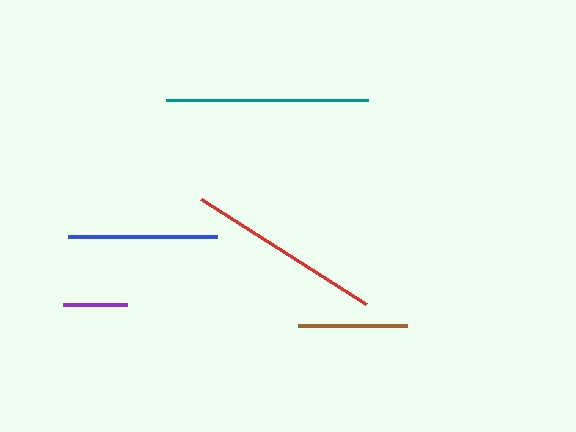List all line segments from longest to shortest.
From longest to shortest: teal, red, blue, brown, purple.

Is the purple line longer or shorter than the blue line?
The blue line is longer than the purple line.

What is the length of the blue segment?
The blue segment is approximately 149 pixels long.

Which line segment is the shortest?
The purple line is the shortest at approximately 64 pixels.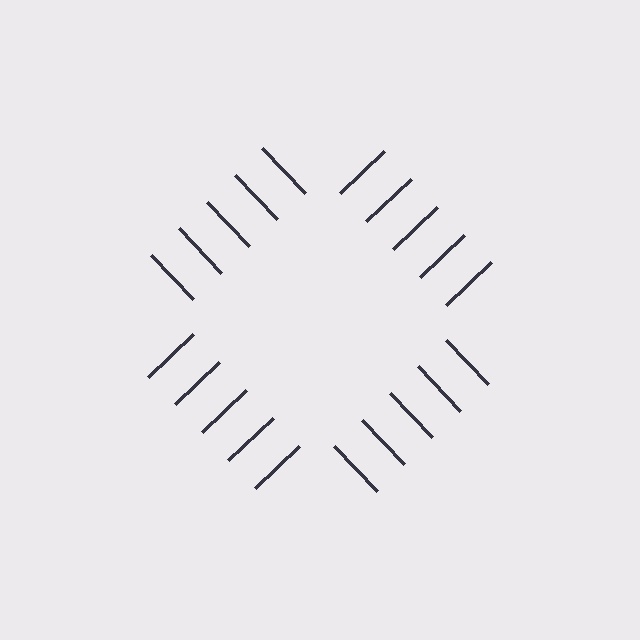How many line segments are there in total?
20 — 5 along each of the 4 edges.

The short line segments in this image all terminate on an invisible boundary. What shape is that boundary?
An illusory square — the line segments terminate on its edges but no continuous stroke is drawn.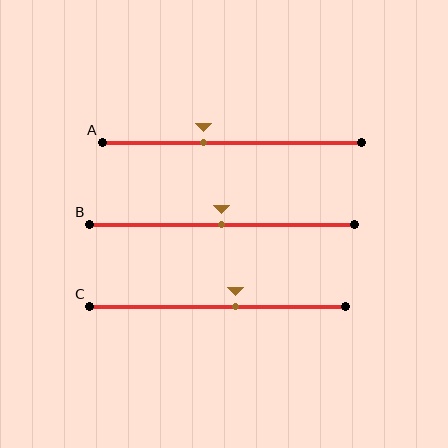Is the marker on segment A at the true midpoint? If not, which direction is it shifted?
No, the marker on segment A is shifted to the left by about 11% of the segment length.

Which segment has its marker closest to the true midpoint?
Segment B has its marker closest to the true midpoint.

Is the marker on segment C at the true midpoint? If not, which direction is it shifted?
No, the marker on segment C is shifted to the right by about 7% of the segment length.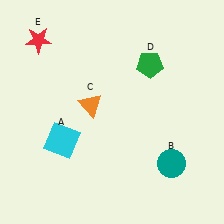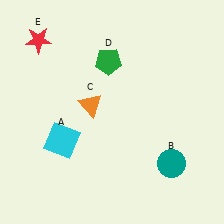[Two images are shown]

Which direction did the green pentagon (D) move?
The green pentagon (D) moved left.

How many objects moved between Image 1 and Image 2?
1 object moved between the two images.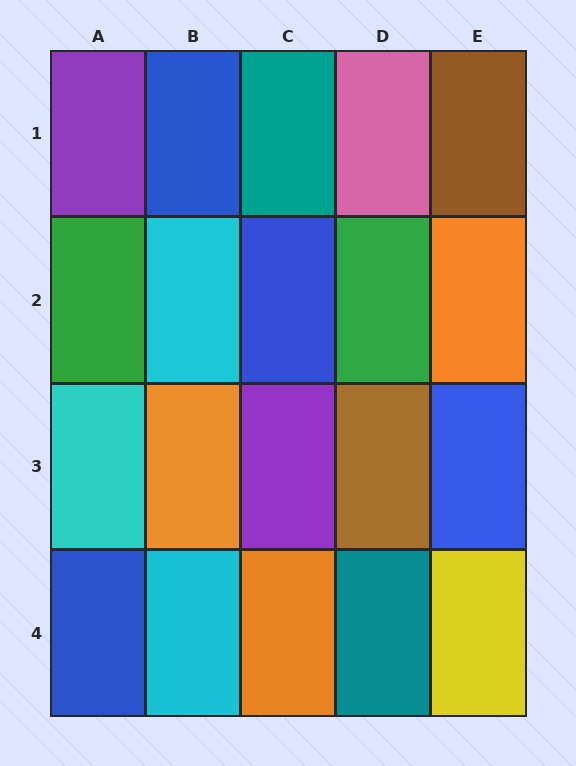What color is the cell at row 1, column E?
Brown.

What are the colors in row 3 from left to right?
Cyan, orange, purple, brown, blue.